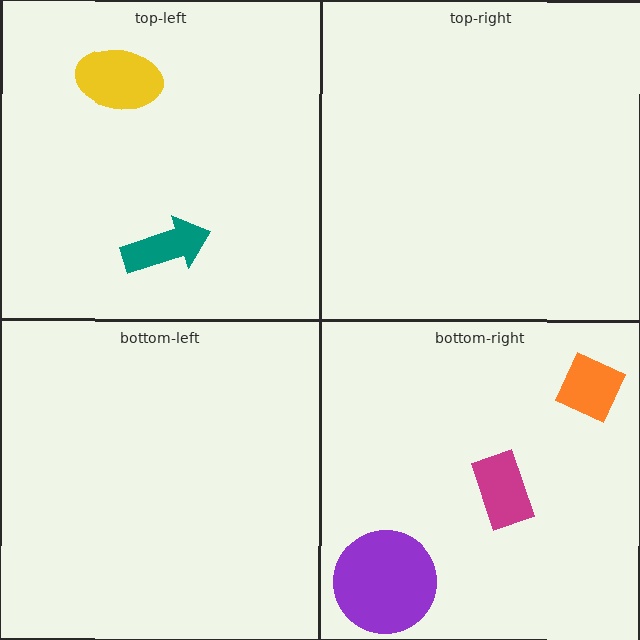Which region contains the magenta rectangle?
The bottom-right region.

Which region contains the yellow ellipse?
The top-left region.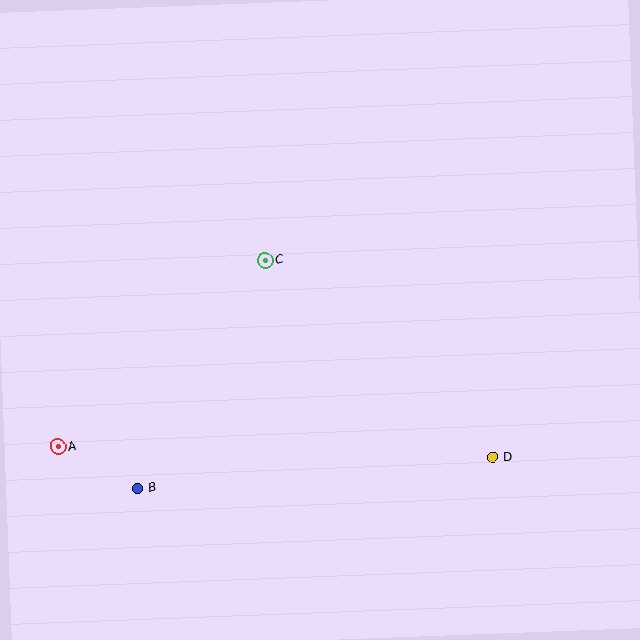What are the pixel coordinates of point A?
Point A is at (58, 447).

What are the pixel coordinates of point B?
Point B is at (138, 488).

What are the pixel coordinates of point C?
Point C is at (265, 261).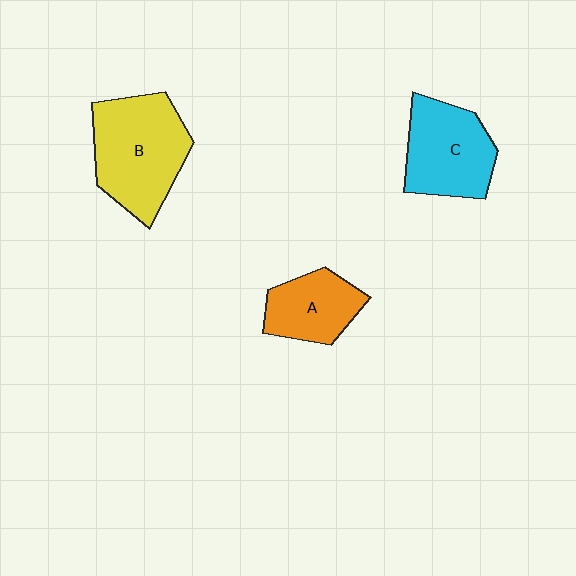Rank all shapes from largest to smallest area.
From largest to smallest: B (yellow), C (cyan), A (orange).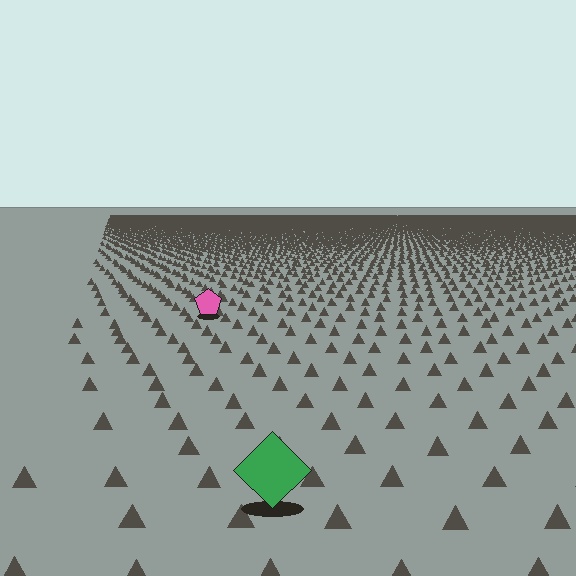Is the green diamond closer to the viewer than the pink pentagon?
Yes. The green diamond is closer — you can tell from the texture gradient: the ground texture is coarser near it.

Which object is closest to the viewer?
The green diamond is closest. The texture marks near it are larger and more spread out.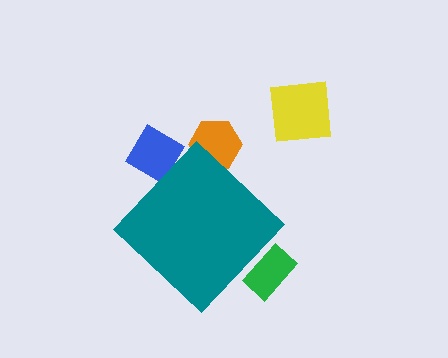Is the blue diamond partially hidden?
Yes, the blue diamond is partially hidden behind the teal diamond.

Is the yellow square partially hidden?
No, the yellow square is fully visible.